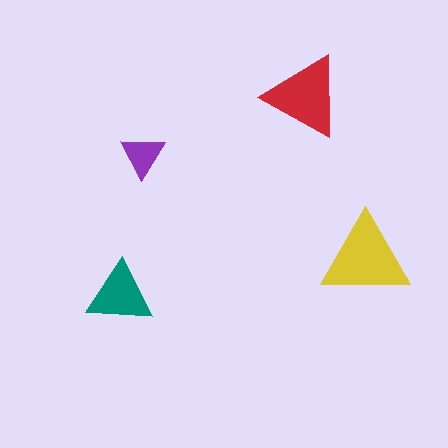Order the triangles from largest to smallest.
the yellow one, the red one, the teal one, the purple one.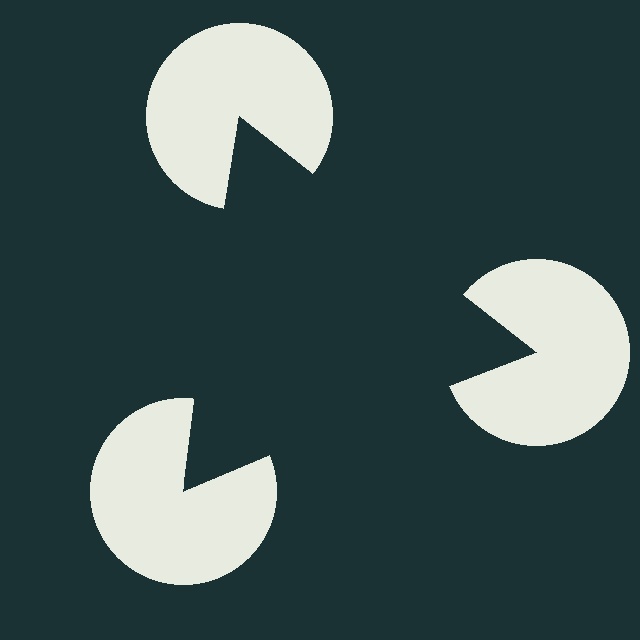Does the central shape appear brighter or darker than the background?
It typically appears slightly darker than the background, even though no actual brightness change is drawn.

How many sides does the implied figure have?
3 sides.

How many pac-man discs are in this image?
There are 3 — one at each vertex of the illusory triangle.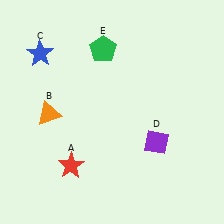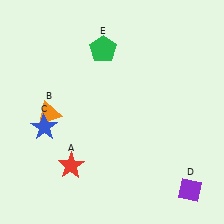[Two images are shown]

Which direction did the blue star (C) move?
The blue star (C) moved down.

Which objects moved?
The objects that moved are: the blue star (C), the purple diamond (D).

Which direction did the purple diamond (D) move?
The purple diamond (D) moved down.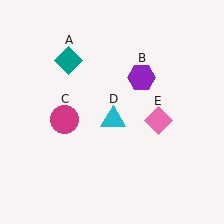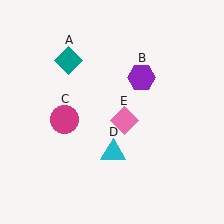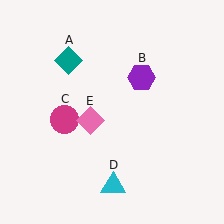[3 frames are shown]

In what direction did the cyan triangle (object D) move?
The cyan triangle (object D) moved down.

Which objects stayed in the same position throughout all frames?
Teal diamond (object A) and purple hexagon (object B) and magenta circle (object C) remained stationary.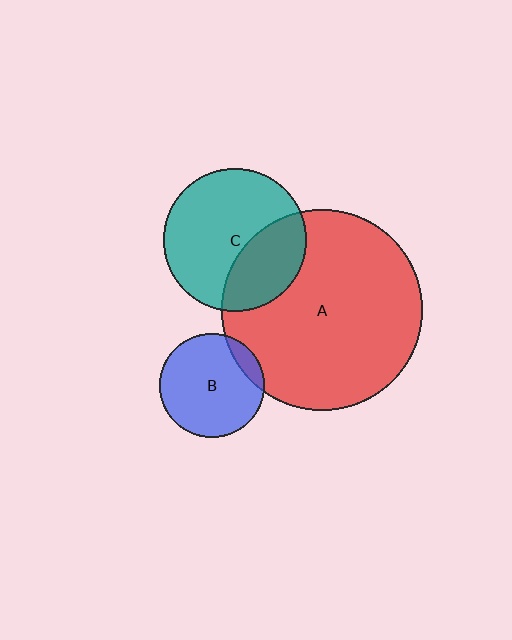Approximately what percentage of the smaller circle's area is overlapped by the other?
Approximately 35%.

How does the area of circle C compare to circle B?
Approximately 1.8 times.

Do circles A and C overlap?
Yes.